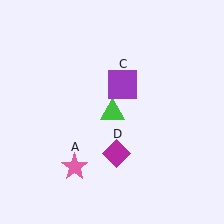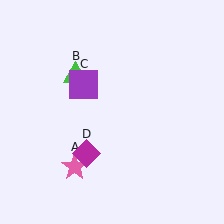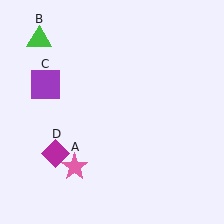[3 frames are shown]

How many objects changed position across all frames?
3 objects changed position: green triangle (object B), purple square (object C), magenta diamond (object D).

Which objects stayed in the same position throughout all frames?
Pink star (object A) remained stationary.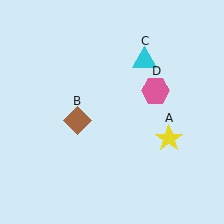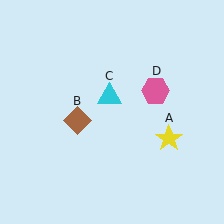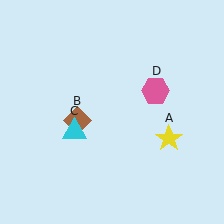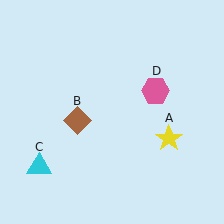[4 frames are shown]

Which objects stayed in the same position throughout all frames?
Yellow star (object A) and brown diamond (object B) and pink hexagon (object D) remained stationary.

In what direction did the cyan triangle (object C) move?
The cyan triangle (object C) moved down and to the left.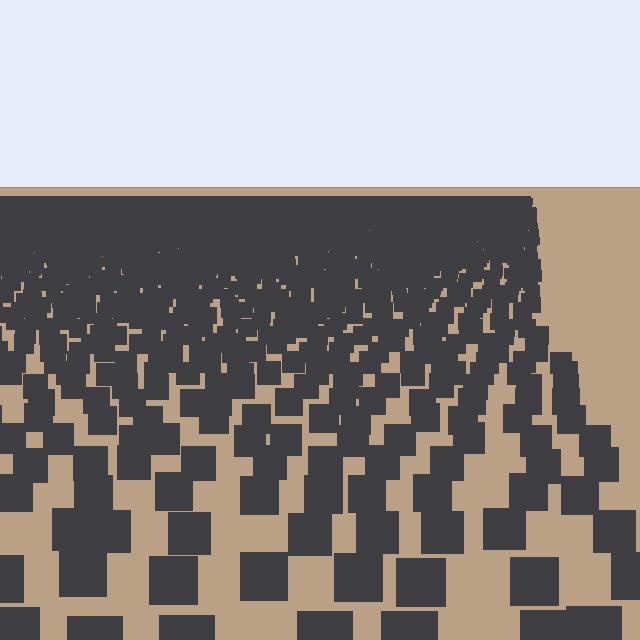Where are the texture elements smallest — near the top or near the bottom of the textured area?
Near the top.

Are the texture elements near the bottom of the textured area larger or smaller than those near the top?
Larger. Near the bottom, elements are closer to the viewer and appear at a bigger on-screen size.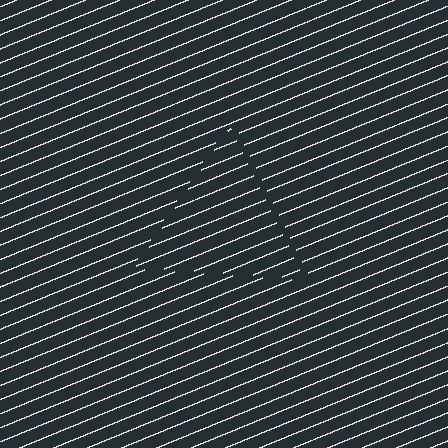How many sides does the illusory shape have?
3 sides — the line-ends trace a triangle.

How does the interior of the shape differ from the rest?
The interior of the shape contains the same grating, shifted by half a period — the contour is defined by the phase discontinuity where line-ends from the inner and outer gratings abut.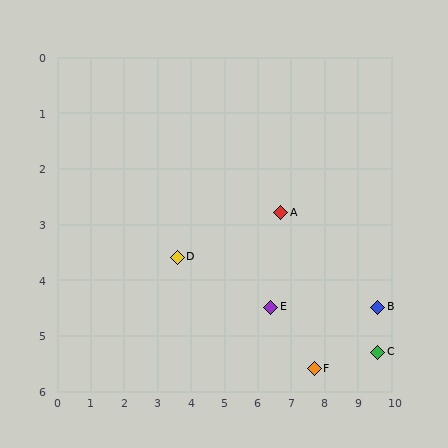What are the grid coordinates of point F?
Point F is at approximately (7.7, 5.6).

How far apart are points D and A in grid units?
Points D and A are about 3.2 grid units apart.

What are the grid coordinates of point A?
Point A is at approximately (6.7, 2.8).